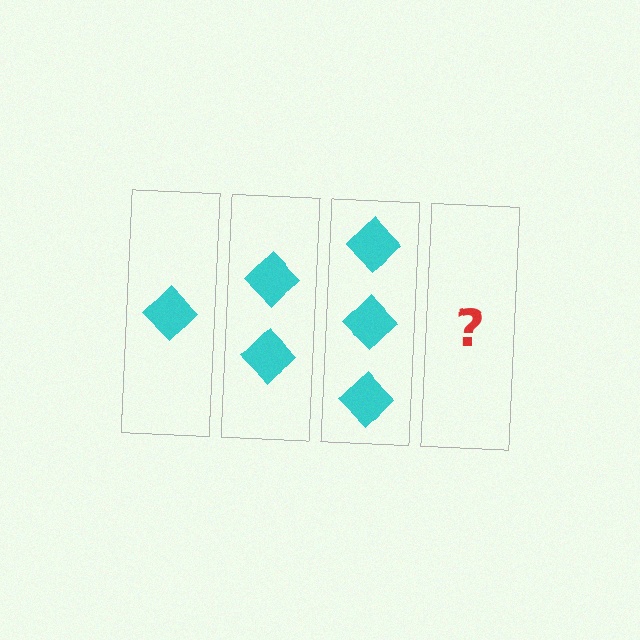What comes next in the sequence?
The next element should be 4 diamonds.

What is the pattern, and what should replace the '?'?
The pattern is that each step adds one more diamond. The '?' should be 4 diamonds.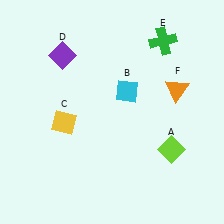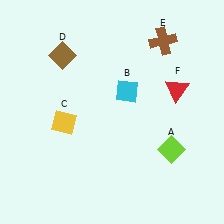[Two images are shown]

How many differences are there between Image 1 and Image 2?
There are 3 differences between the two images.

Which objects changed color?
D changed from purple to brown. E changed from green to brown. F changed from orange to red.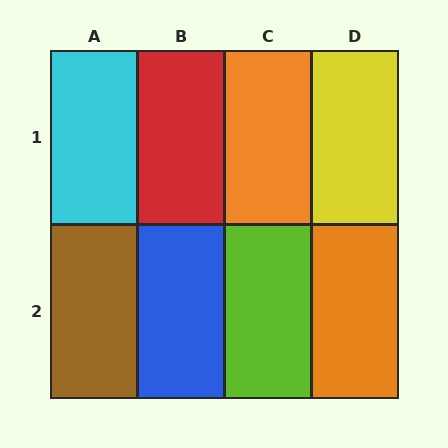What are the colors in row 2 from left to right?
Brown, blue, lime, orange.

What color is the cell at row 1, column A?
Cyan.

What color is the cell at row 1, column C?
Orange.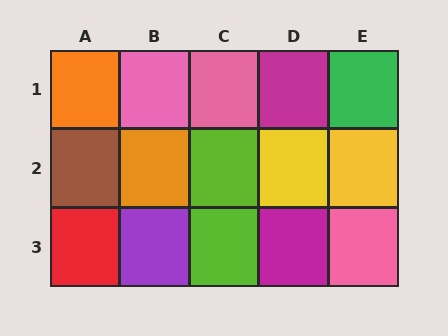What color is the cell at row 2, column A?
Brown.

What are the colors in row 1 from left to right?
Orange, pink, pink, magenta, green.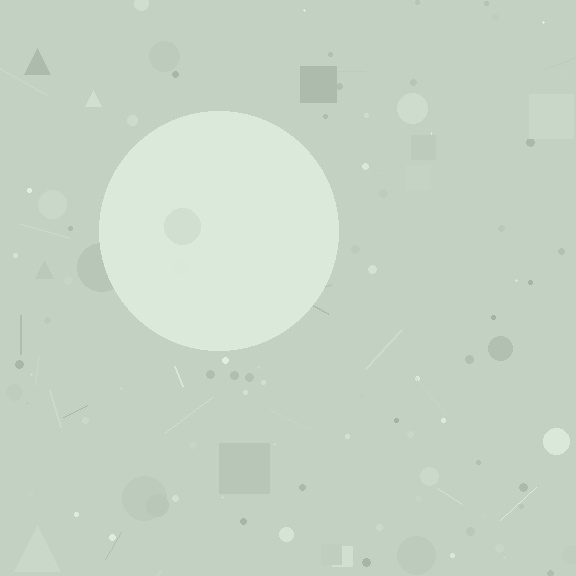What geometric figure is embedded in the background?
A circle is embedded in the background.